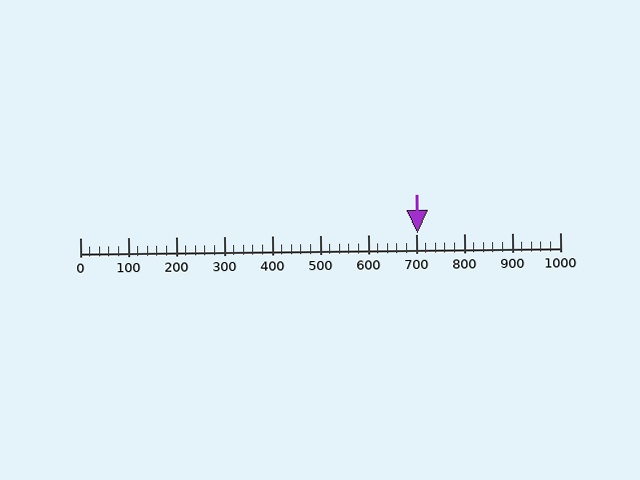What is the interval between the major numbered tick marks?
The major tick marks are spaced 100 units apart.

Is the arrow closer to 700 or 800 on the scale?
The arrow is closer to 700.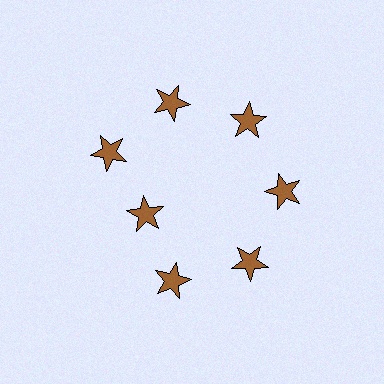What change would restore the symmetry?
The symmetry would be restored by moving it outward, back onto the ring so that all 7 stars sit at equal angles and equal distance from the center.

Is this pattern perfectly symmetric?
No. The 7 brown stars are arranged in a ring, but one element near the 8 o'clock position is pulled inward toward the center, breaking the 7-fold rotational symmetry.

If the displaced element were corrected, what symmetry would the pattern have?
It would have 7-fold rotational symmetry — the pattern would map onto itself every 51 degrees.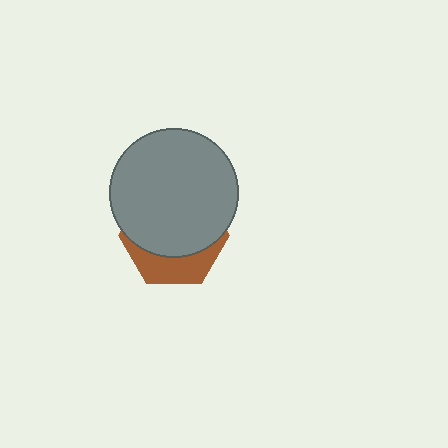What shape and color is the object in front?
The object in front is a gray circle.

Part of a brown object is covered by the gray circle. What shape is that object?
It is a hexagon.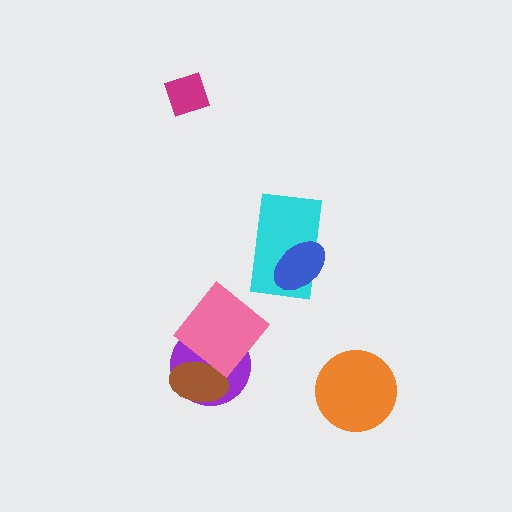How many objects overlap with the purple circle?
2 objects overlap with the purple circle.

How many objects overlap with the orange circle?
0 objects overlap with the orange circle.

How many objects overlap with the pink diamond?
2 objects overlap with the pink diamond.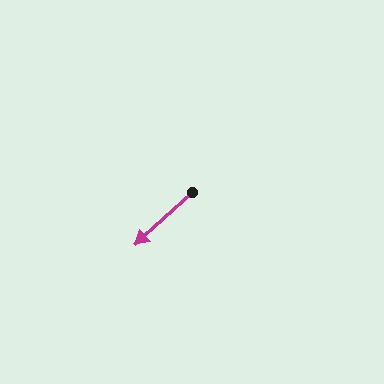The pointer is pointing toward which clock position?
Roughly 8 o'clock.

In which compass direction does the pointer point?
Southwest.